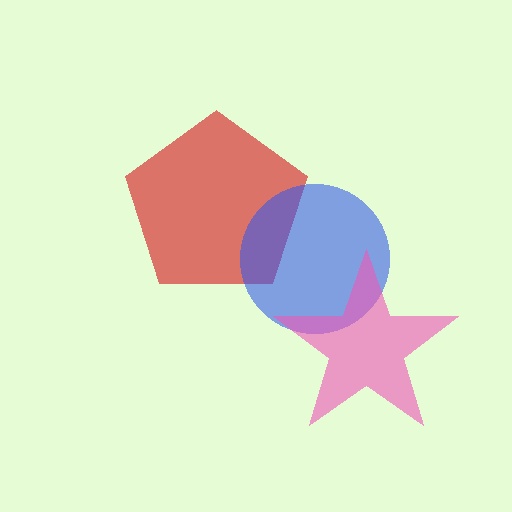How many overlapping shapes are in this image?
There are 3 overlapping shapes in the image.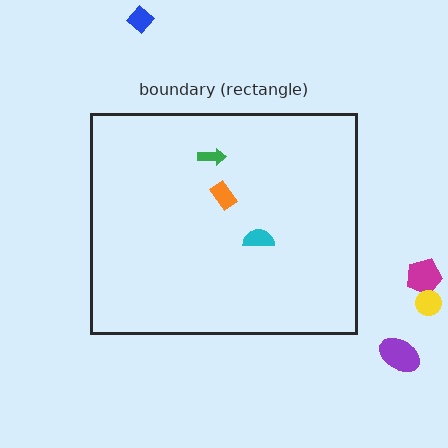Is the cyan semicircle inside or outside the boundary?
Inside.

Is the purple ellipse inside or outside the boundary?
Outside.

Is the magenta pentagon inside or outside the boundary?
Outside.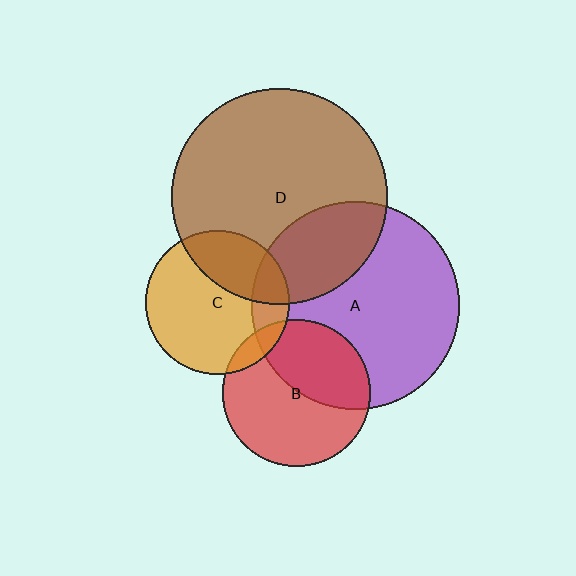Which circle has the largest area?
Circle D (brown).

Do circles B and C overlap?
Yes.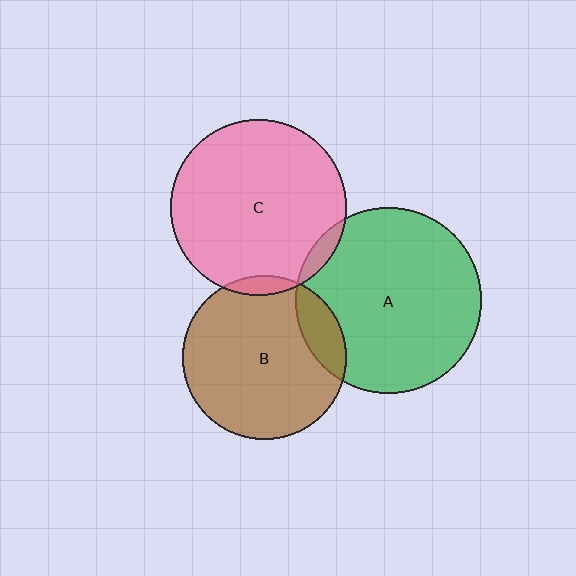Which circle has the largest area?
Circle A (green).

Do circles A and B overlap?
Yes.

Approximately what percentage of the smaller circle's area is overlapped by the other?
Approximately 15%.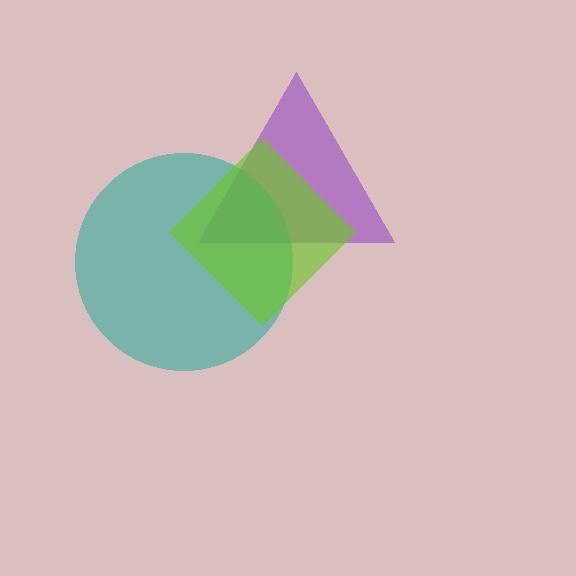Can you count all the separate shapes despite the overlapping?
Yes, there are 3 separate shapes.